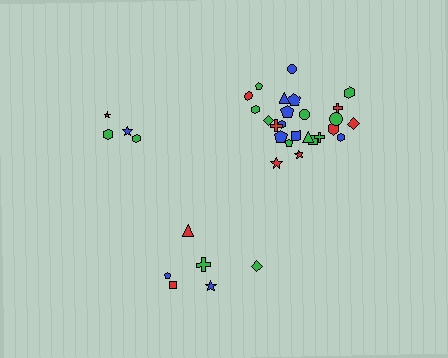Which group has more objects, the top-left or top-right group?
The top-right group.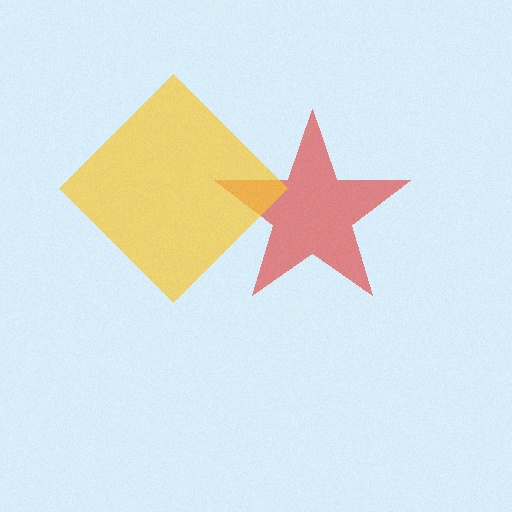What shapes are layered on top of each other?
The layered shapes are: a red star, a yellow diamond.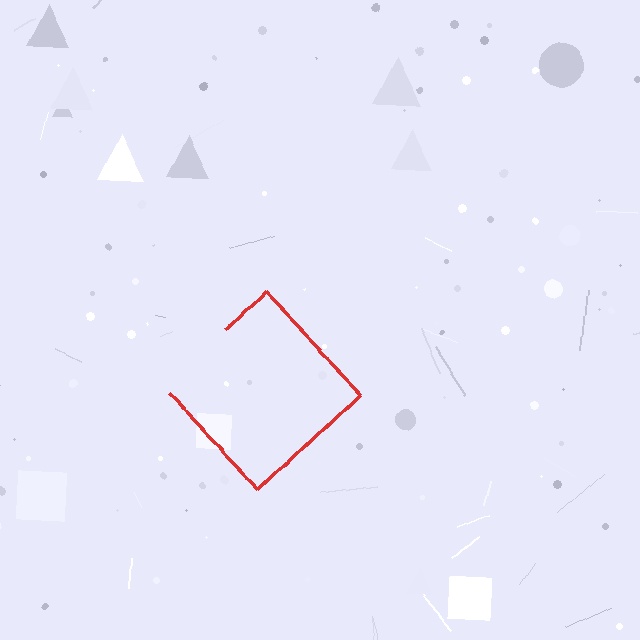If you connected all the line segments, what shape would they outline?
They would outline a diamond.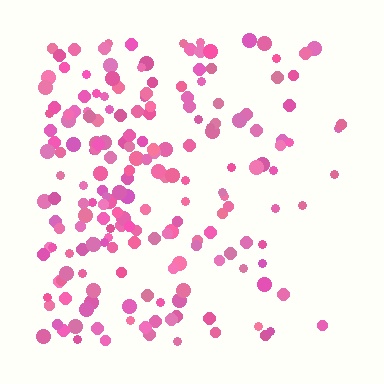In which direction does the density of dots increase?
From right to left, with the left side densest.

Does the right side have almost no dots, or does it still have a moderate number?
Still a moderate number, just noticeably fewer than the left.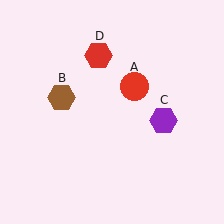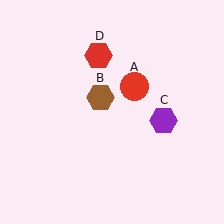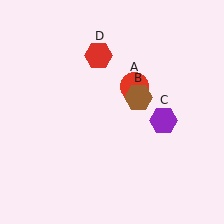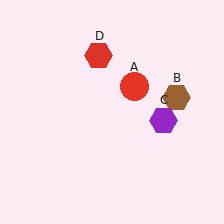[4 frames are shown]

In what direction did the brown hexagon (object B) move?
The brown hexagon (object B) moved right.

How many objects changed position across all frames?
1 object changed position: brown hexagon (object B).